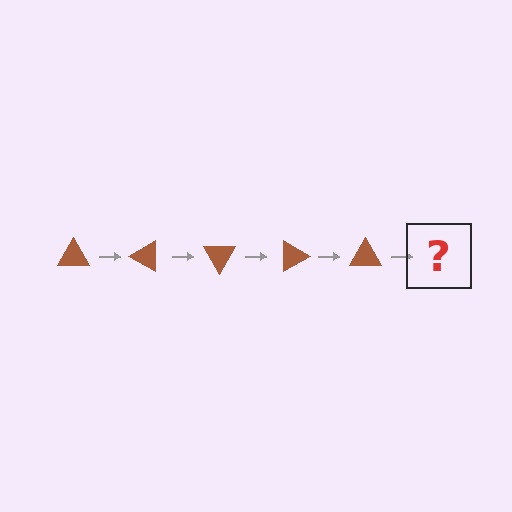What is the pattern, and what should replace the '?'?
The pattern is that the triangle rotates 30 degrees each step. The '?' should be a brown triangle rotated 150 degrees.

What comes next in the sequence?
The next element should be a brown triangle rotated 150 degrees.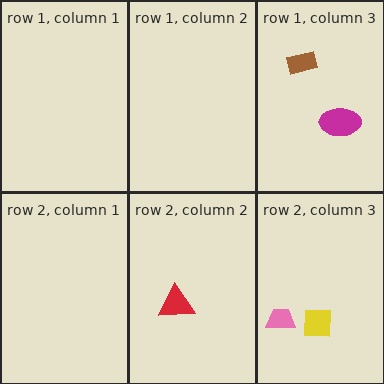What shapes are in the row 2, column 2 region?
The red triangle.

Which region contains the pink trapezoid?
The row 2, column 3 region.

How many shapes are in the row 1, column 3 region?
2.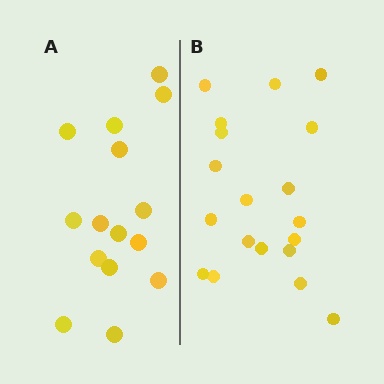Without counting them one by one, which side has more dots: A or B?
Region B (the right region) has more dots.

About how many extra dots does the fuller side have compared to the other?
Region B has about 4 more dots than region A.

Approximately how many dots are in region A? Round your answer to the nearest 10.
About 20 dots. (The exact count is 15, which rounds to 20.)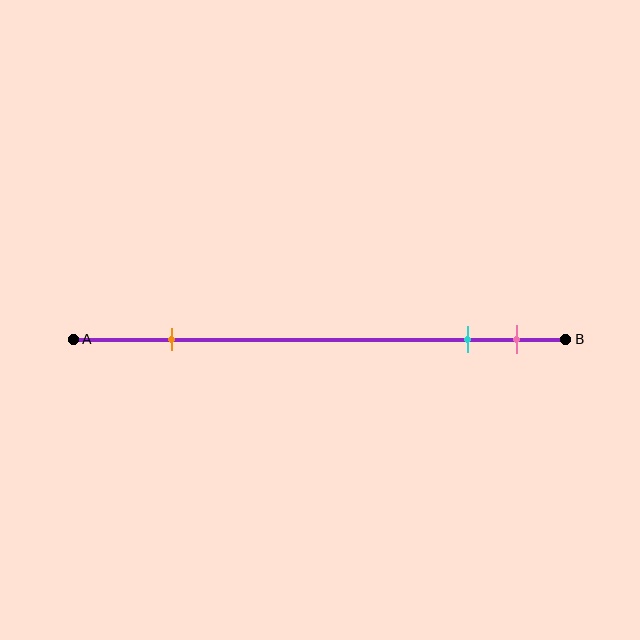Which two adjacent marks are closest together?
The cyan and pink marks are the closest adjacent pair.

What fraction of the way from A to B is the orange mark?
The orange mark is approximately 20% (0.2) of the way from A to B.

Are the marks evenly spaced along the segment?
No, the marks are not evenly spaced.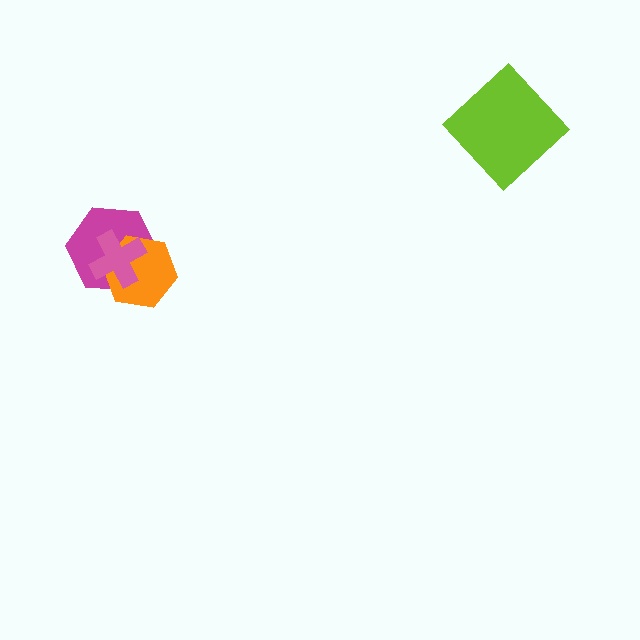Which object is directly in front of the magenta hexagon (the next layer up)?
The orange hexagon is directly in front of the magenta hexagon.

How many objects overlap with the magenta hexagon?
2 objects overlap with the magenta hexagon.